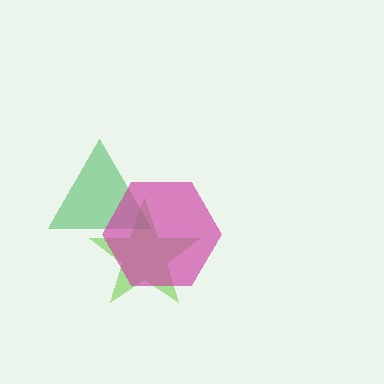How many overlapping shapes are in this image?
There are 3 overlapping shapes in the image.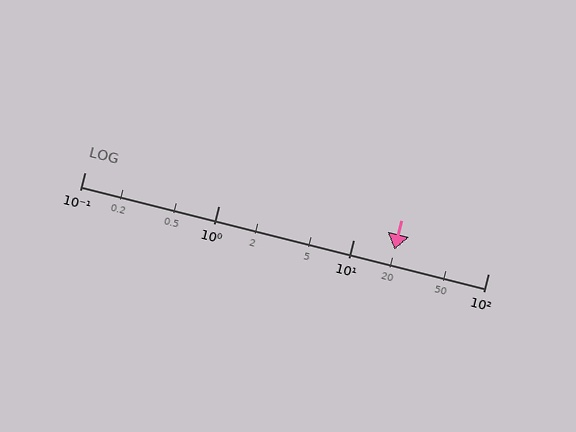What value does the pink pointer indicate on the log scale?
The pointer indicates approximately 20.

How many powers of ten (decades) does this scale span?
The scale spans 3 decades, from 0.1 to 100.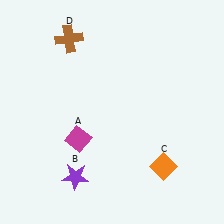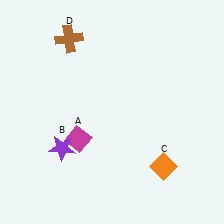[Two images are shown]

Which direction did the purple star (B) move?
The purple star (B) moved up.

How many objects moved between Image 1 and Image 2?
1 object moved between the two images.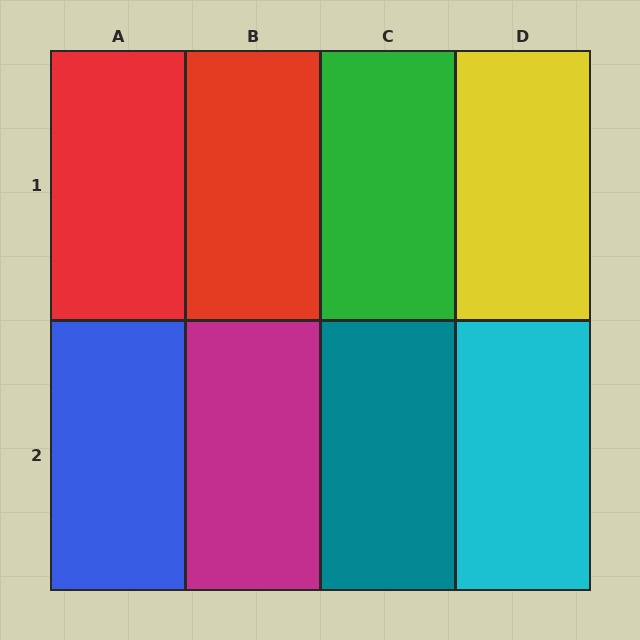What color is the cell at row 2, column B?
Magenta.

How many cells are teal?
1 cell is teal.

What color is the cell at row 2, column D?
Cyan.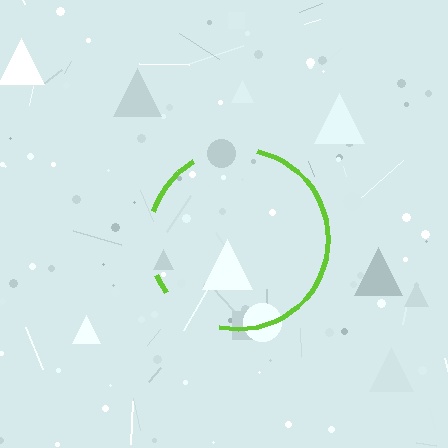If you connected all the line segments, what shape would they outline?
They would outline a circle.